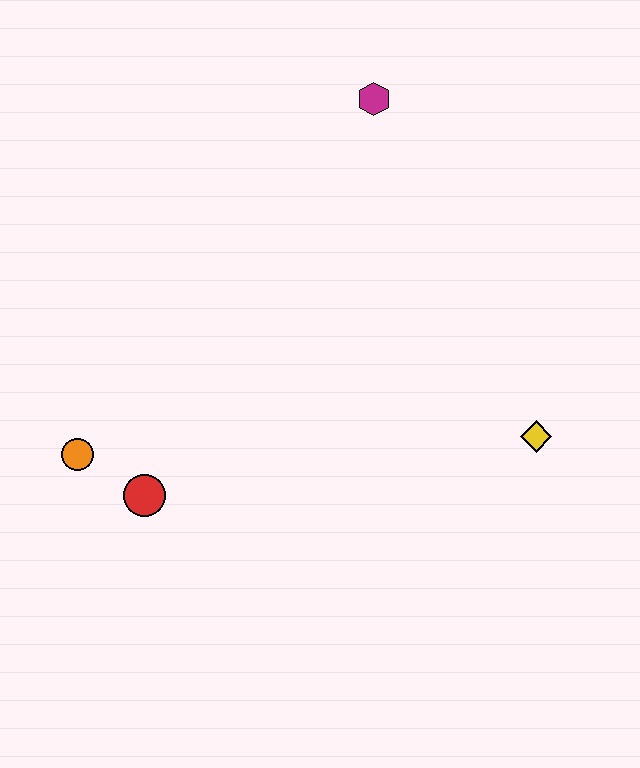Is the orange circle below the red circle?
No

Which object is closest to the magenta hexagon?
The yellow diamond is closest to the magenta hexagon.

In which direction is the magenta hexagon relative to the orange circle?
The magenta hexagon is above the orange circle.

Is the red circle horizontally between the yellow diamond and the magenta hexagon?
No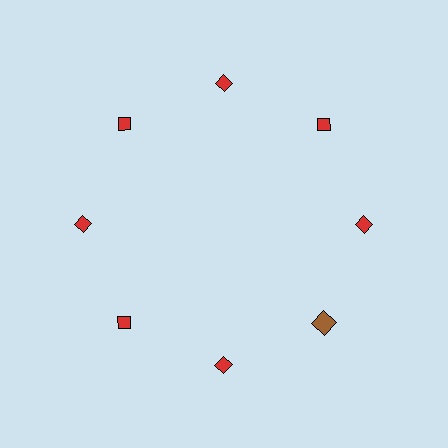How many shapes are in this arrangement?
There are 8 shapes arranged in a ring pattern.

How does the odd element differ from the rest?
It differs in both color (brown instead of red) and shape (square instead of diamond).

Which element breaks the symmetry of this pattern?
The brown square at roughly the 4 o'clock position breaks the symmetry. All other shapes are red diamonds.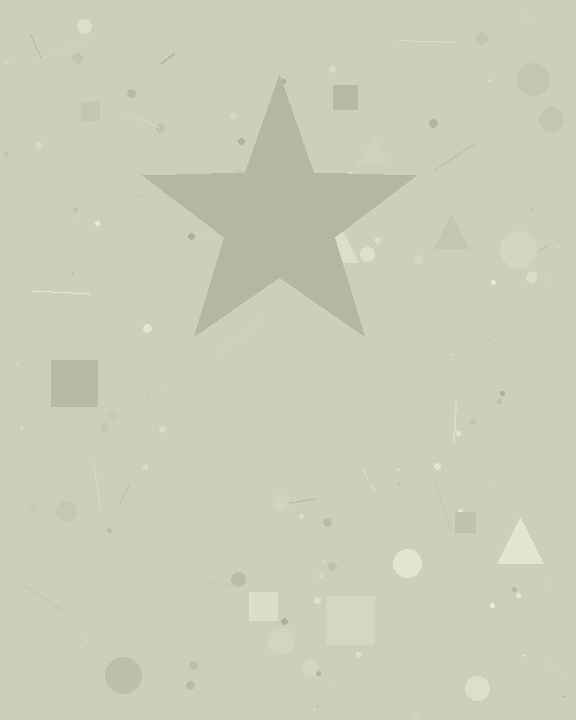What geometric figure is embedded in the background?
A star is embedded in the background.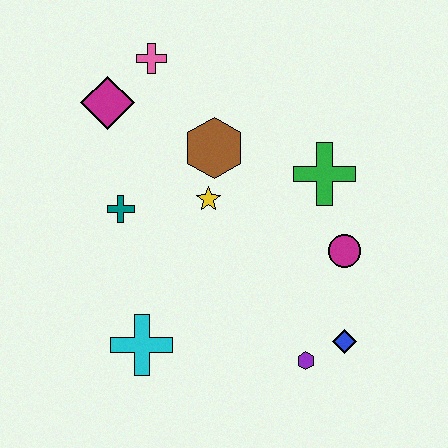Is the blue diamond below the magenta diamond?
Yes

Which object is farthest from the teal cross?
The blue diamond is farthest from the teal cross.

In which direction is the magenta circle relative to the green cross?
The magenta circle is below the green cross.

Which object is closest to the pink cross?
The magenta diamond is closest to the pink cross.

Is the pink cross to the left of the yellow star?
Yes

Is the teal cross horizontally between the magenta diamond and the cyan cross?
Yes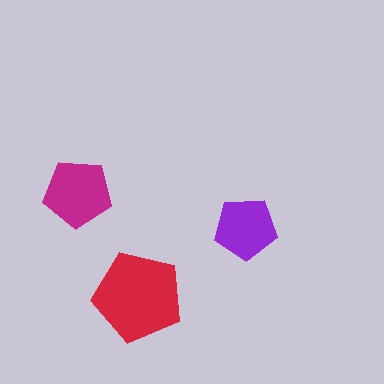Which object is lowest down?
The red pentagon is bottommost.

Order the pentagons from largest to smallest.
the red one, the magenta one, the purple one.